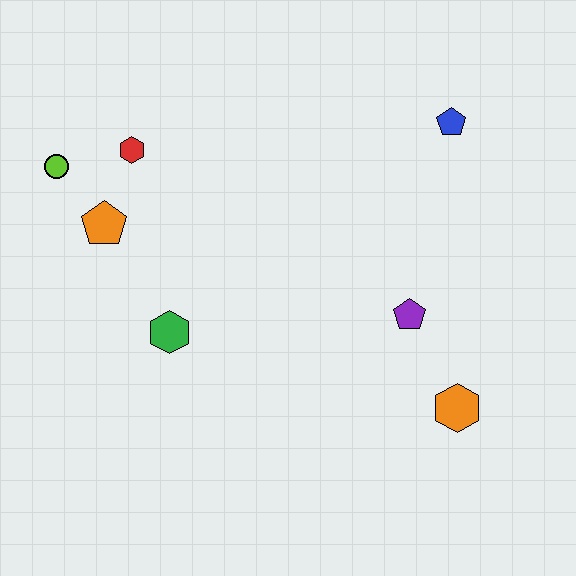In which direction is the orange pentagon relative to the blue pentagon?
The orange pentagon is to the left of the blue pentagon.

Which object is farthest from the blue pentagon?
The lime circle is farthest from the blue pentagon.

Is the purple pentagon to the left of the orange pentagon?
No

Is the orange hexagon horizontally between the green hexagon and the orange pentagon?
No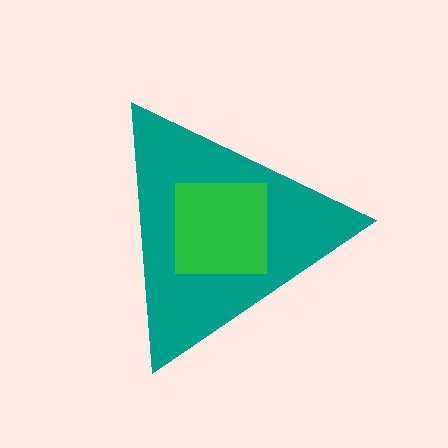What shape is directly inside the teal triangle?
The green square.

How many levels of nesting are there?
2.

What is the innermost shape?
The green square.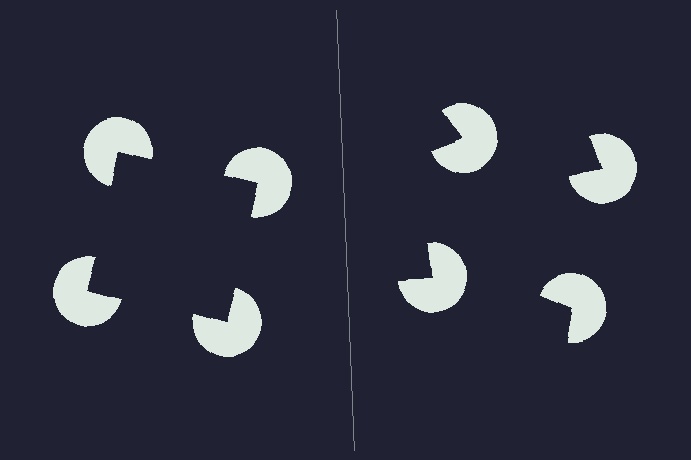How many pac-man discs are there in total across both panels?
8 — 4 on each side.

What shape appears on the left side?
An illusory square.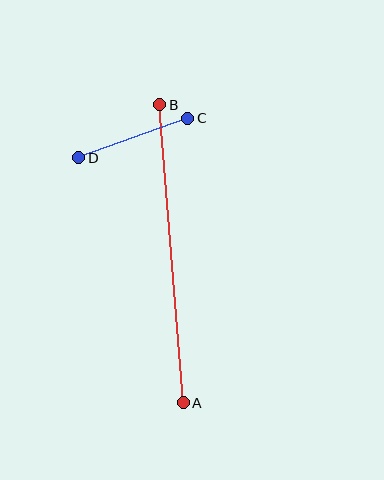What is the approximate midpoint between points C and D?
The midpoint is at approximately (133, 138) pixels.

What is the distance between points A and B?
The distance is approximately 299 pixels.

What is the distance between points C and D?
The distance is approximately 116 pixels.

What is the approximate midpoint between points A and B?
The midpoint is at approximately (171, 254) pixels.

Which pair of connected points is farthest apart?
Points A and B are farthest apart.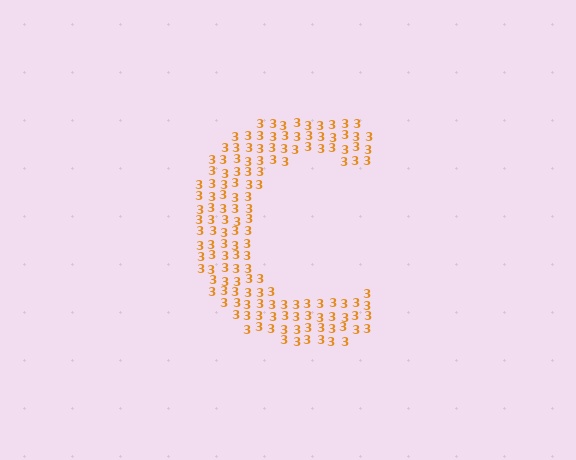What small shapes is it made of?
It is made of small digit 3's.